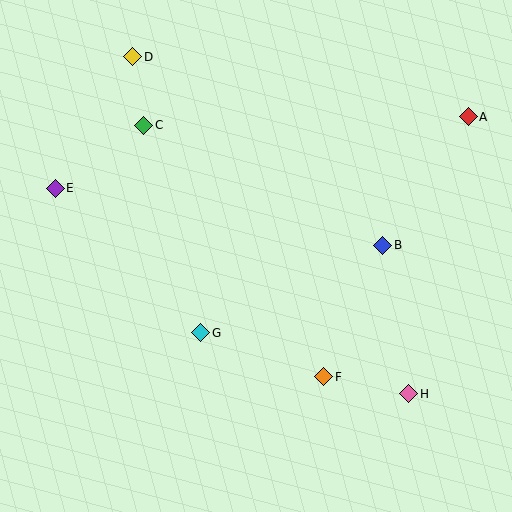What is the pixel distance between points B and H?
The distance between B and H is 151 pixels.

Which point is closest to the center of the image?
Point G at (201, 333) is closest to the center.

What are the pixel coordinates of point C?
Point C is at (144, 125).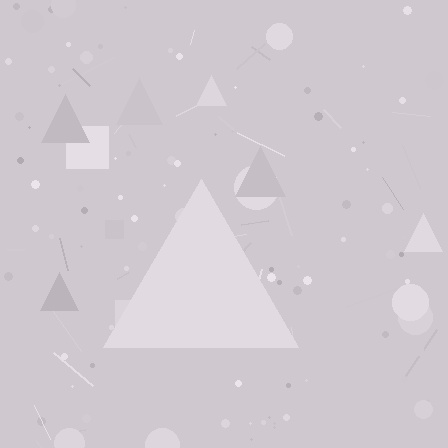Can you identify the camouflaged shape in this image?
The camouflaged shape is a triangle.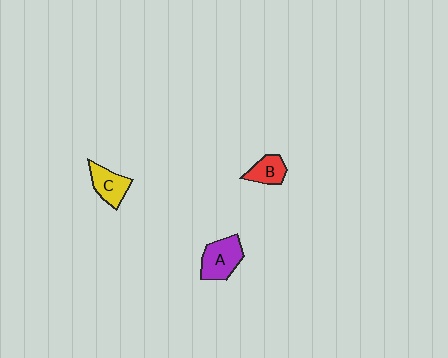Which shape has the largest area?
Shape A (purple).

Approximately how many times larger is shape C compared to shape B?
Approximately 1.2 times.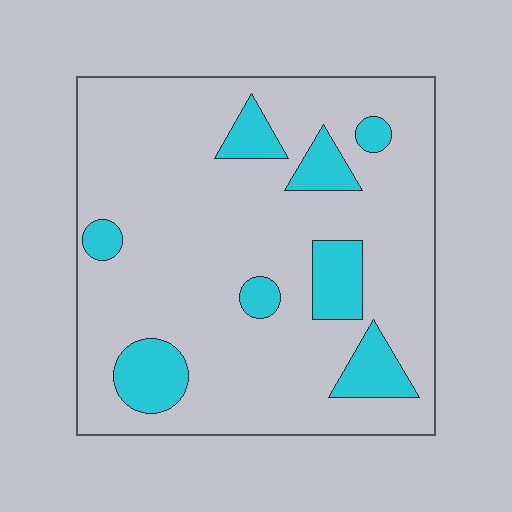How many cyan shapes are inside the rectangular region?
8.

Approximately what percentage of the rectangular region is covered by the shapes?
Approximately 15%.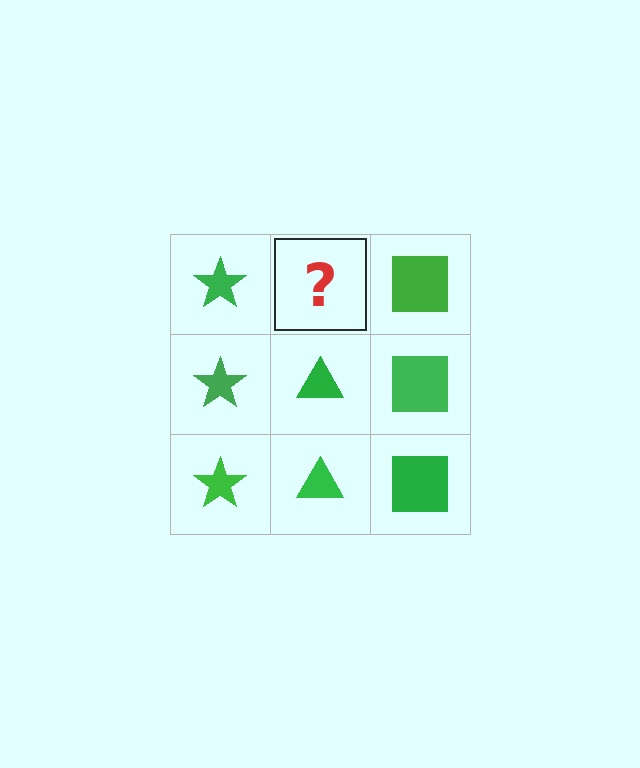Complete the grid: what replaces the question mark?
The question mark should be replaced with a green triangle.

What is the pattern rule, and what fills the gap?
The rule is that each column has a consistent shape. The gap should be filled with a green triangle.